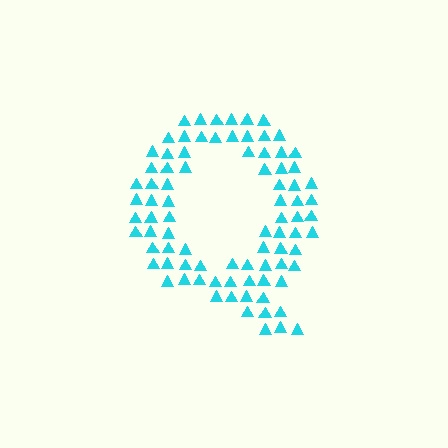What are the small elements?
The small elements are triangles.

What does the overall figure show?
The overall figure shows the letter Q.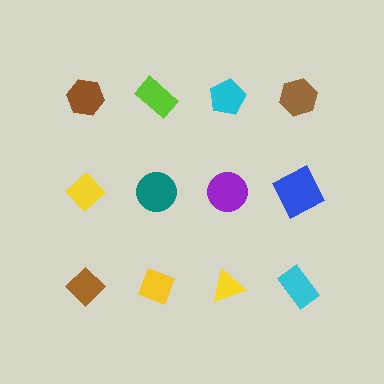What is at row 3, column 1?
A brown diamond.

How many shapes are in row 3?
4 shapes.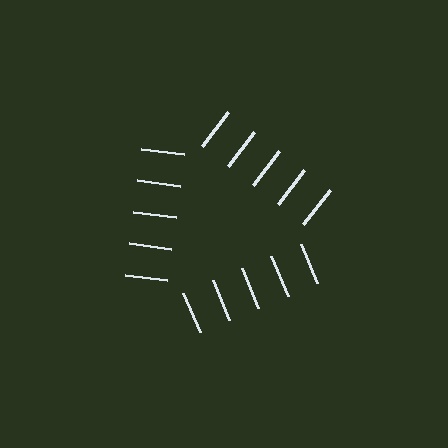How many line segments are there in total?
15 — 5 along each of the 3 edges.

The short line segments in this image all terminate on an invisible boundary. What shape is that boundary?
An illusory triangle — the line segments terminate on its edges but no continuous stroke is drawn.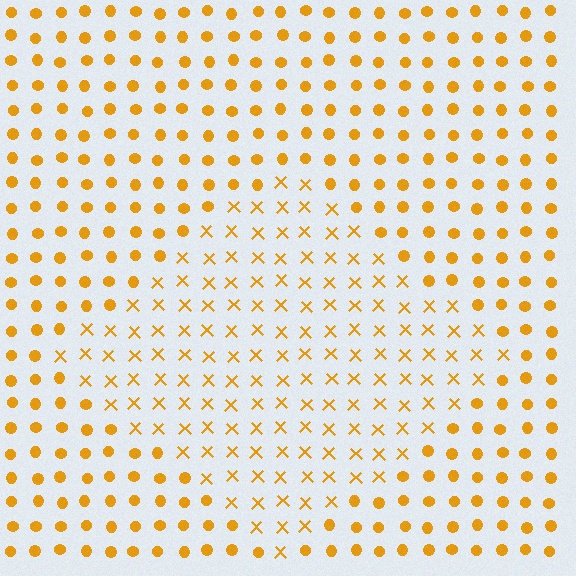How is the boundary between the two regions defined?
The boundary is defined by a change in element shape: X marks inside vs. circles outside. All elements share the same color and spacing.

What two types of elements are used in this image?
The image uses X marks inside the diamond region and circles outside it.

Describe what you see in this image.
The image is filled with small orange elements arranged in a uniform grid. A diamond-shaped region contains X marks, while the surrounding area contains circles. The boundary is defined purely by the change in element shape.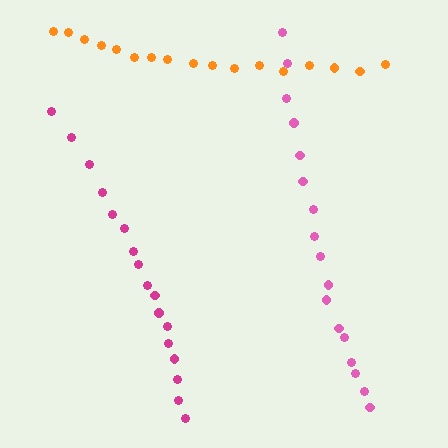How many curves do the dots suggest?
There are 3 distinct paths.